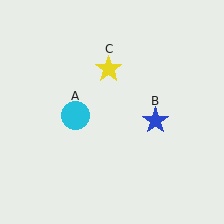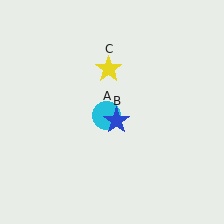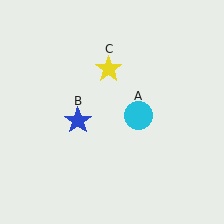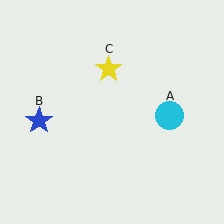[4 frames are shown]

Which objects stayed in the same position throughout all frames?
Yellow star (object C) remained stationary.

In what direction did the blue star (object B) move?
The blue star (object B) moved left.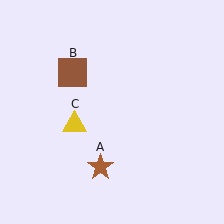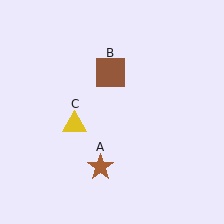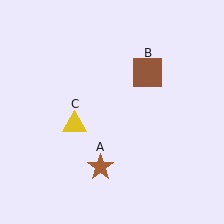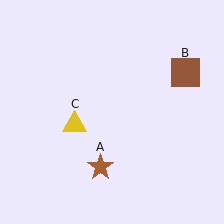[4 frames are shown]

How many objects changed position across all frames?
1 object changed position: brown square (object B).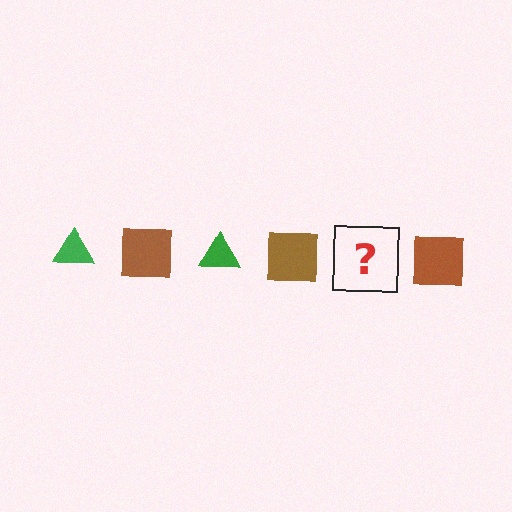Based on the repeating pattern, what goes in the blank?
The blank should be a green triangle.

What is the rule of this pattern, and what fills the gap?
The rule is that the pattern alternates between green triangle and brown square. The gap should be filled with a green triangle.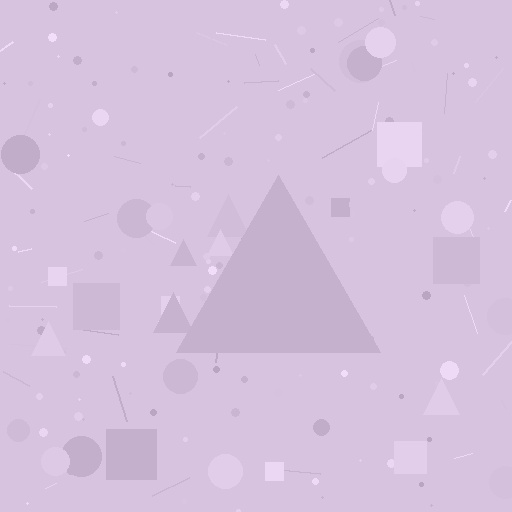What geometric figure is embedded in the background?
A triangle is embedded in the background.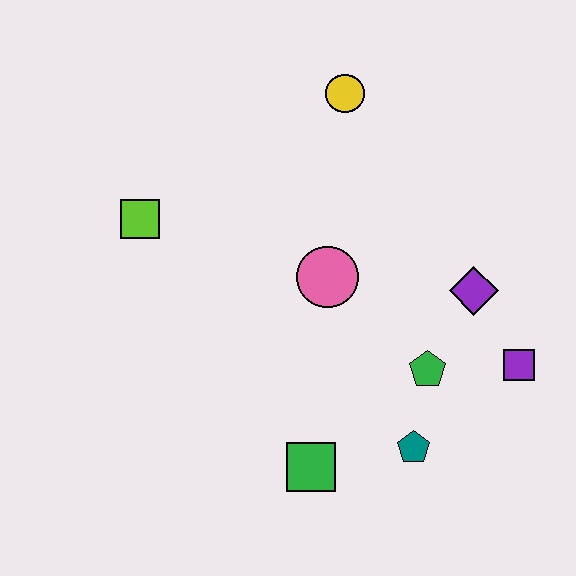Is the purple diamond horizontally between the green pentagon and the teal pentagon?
No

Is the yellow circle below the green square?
No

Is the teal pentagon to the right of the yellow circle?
Yes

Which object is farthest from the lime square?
The purple square is farthest from the lime square.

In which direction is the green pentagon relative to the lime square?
The green pentagon is to the right of the lime square.